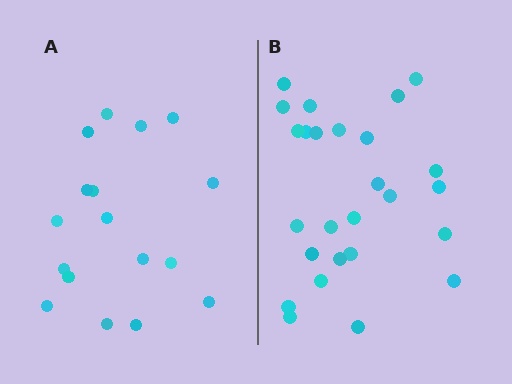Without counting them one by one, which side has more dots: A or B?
Region B (the right region) has more dots.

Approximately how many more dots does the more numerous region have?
Region B has roughly 8 or so more dots than region A.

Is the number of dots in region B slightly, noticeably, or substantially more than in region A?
Region B has substantially more. The ratio is roughly 1.5 to 1.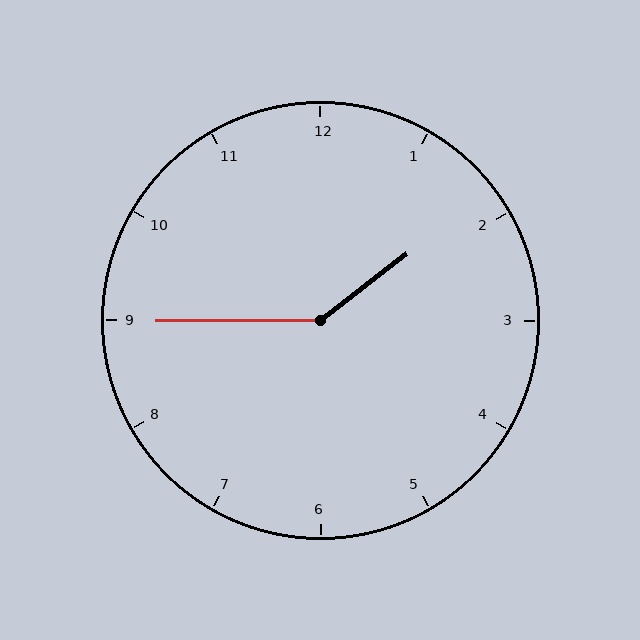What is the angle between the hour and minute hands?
Approximately 142 degrees.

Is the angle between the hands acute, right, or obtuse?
It is obtuse.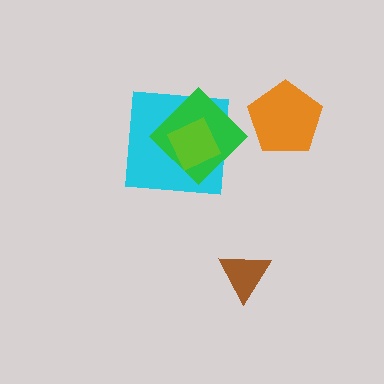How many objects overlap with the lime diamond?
2 objects overlap with the lime diamond.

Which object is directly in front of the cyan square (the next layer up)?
The green diamond is directly in front of the cyan square.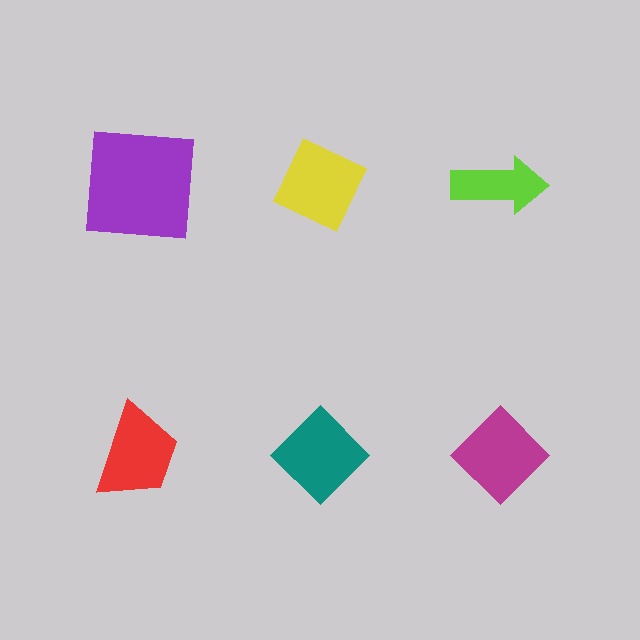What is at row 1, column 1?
A purple square.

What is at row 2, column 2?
A teal diamond.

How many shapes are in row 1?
3 shapes.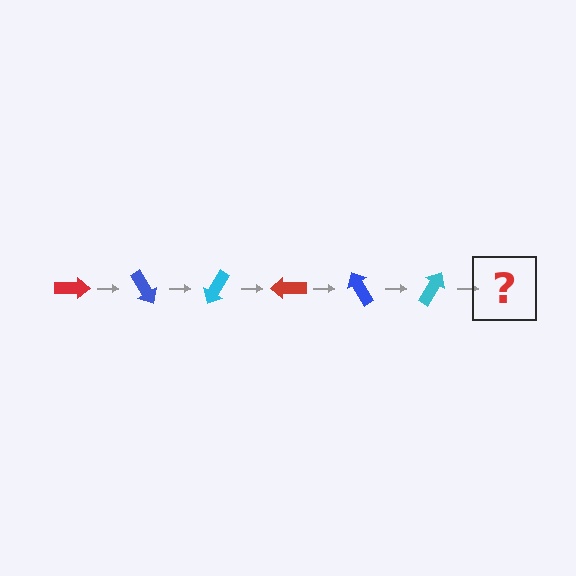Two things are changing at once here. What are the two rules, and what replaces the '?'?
The two rules are that it rotates 60 degrees each step and the color cycles through red, blue, and cyan. The '?' should be a red arrow, rotated 360 degrees from the start.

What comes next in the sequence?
The next element should be a red arrow, rotated 360 degrees from the start.